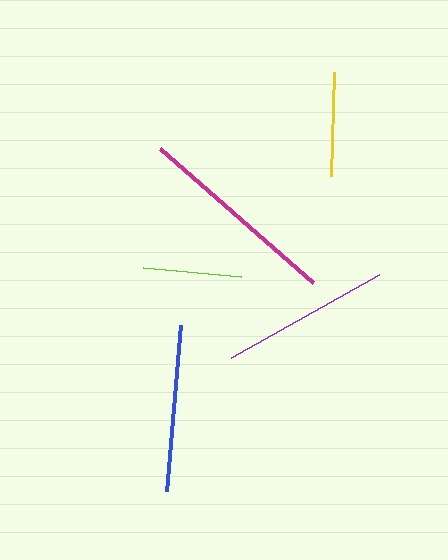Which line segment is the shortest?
The lime line is the shortest at approximately 98 pixels.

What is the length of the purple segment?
The purple segment is approximately 170 pixels long.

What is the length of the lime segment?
The lime segment is approximately 98 pixels long.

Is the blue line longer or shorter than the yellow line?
The blue line is longer than the yellow line.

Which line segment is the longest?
The magenta line is the longest at approximately 203 pixels.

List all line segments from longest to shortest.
From longest to shortest: magenta, purple, blue, yellow, lime.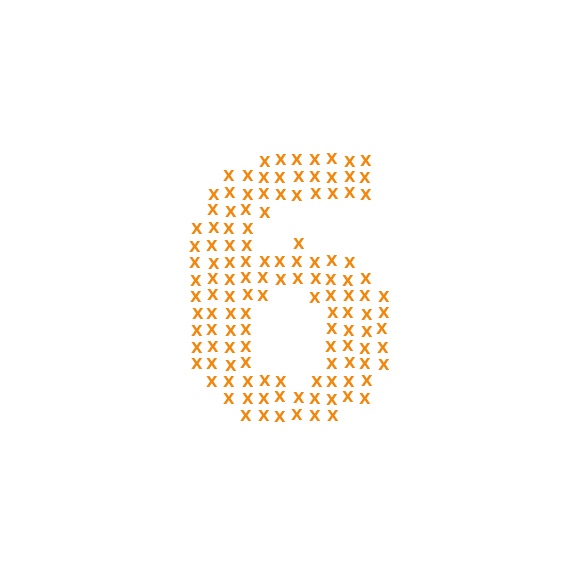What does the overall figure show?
The overall figure shows the digit 6.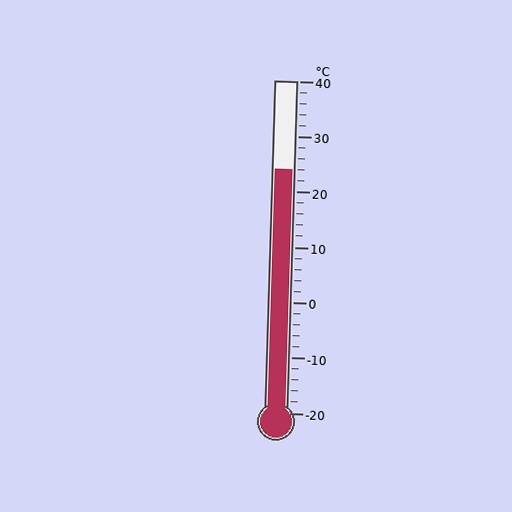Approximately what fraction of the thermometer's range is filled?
The thermometer is filled to approximately 75% of its range.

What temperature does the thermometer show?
The thermometer shows approximately 24°C.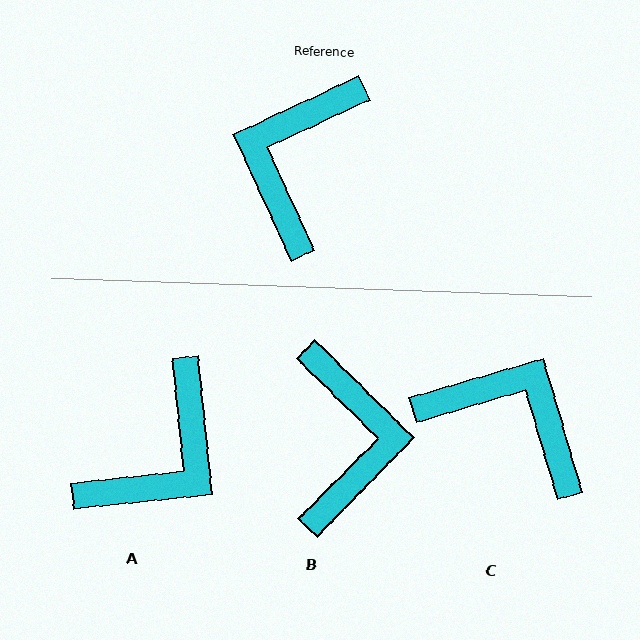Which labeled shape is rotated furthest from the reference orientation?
A, about 161 degrees away.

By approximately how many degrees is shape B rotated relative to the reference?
Approximately 159 degrees clockwise.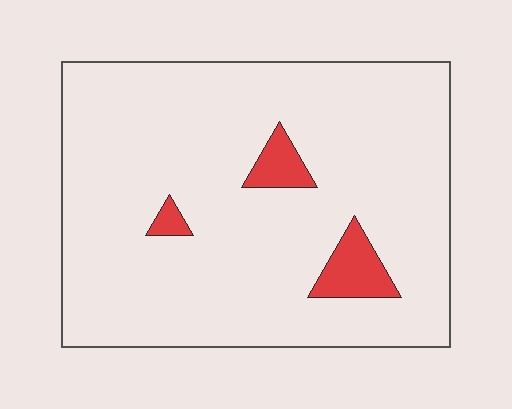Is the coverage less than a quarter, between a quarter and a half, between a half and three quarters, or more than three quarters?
Less than a quarter.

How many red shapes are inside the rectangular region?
3.